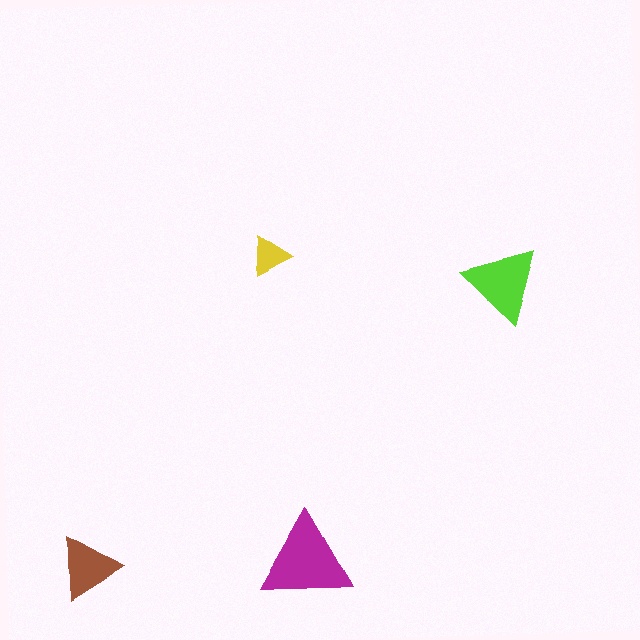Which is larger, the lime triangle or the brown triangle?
The lime one.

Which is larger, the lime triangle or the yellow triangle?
The lime one.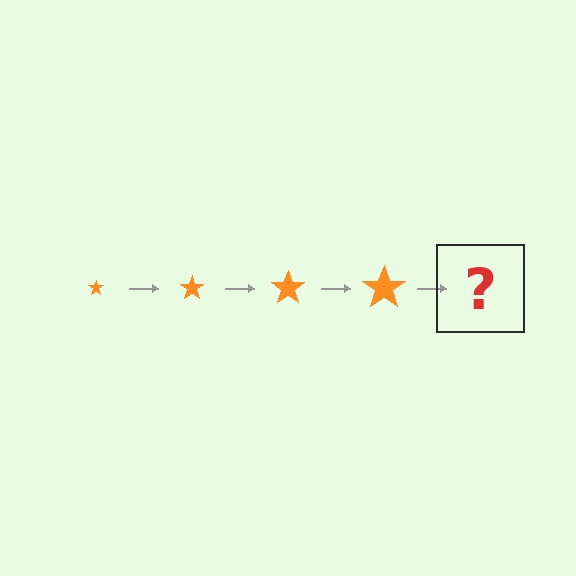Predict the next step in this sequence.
The next step is an orange star, larger than the previous one.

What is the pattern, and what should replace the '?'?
The pattern is that the star gets progressively larger each step. The '?' should be an orange star, larger than the previous one.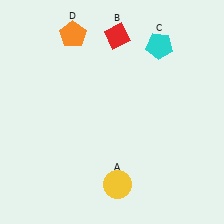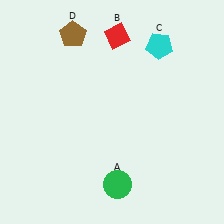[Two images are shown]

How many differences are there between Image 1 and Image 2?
There are 2 differences between the two images.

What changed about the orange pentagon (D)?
In Image 1, D is orange. In Image 2, it changed to brown.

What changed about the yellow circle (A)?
In Image 1, A is yellow. In Image 2, it changed to green.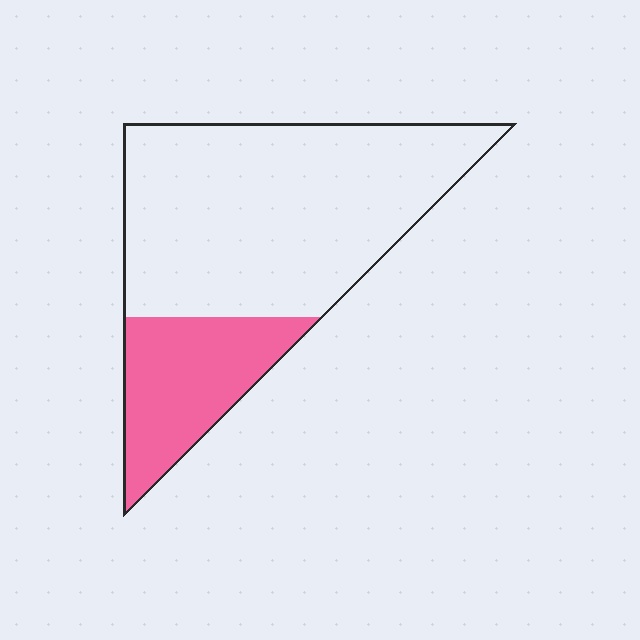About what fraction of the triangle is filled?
About one quarter (1/4).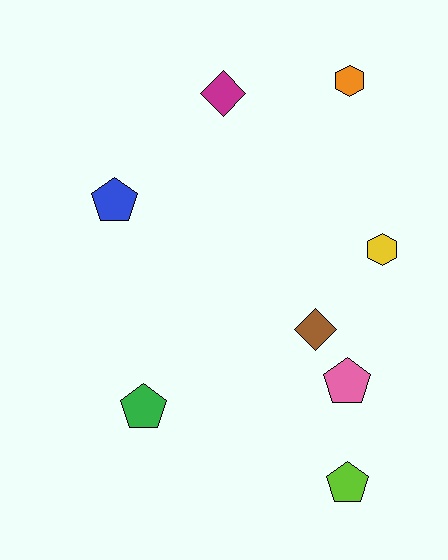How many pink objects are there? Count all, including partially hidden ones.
There is 1 pink object.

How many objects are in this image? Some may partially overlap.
There are 8 objects.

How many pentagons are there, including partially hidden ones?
There are 4 pentagons.